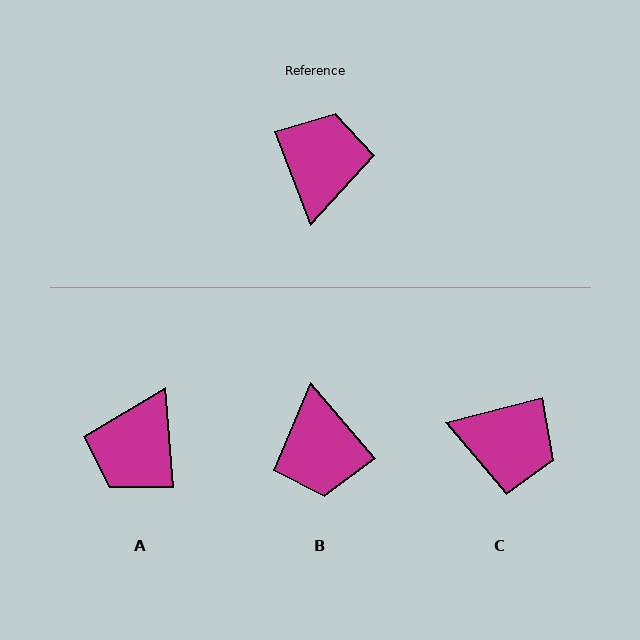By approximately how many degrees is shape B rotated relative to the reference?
Approximately 160 degrees clockwise.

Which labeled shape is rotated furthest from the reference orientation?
A, about 164 degrees away.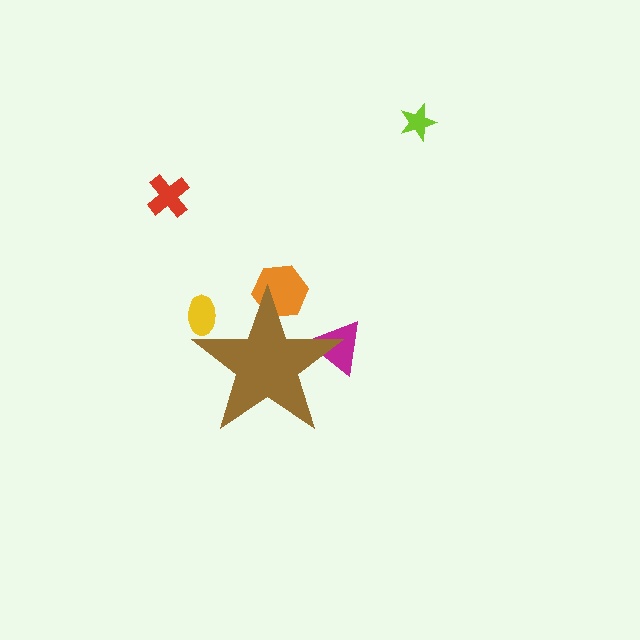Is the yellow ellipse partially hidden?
Yes, the yellow ellipse is partially hidden behind the brown star.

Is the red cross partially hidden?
No, the red cross is fully visible.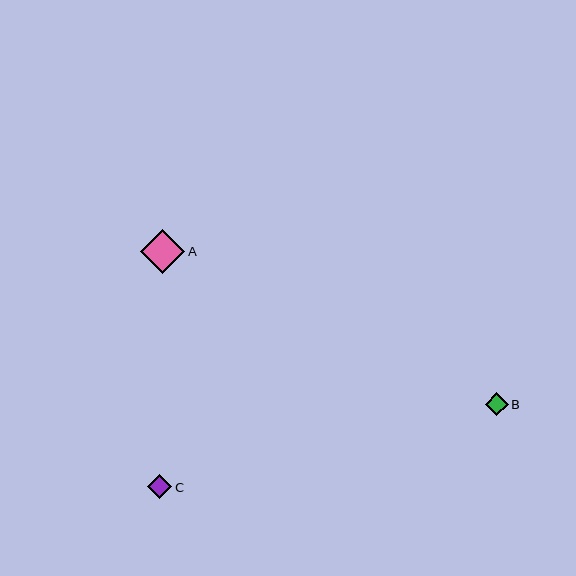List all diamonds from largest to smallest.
From largest to smallest: A, C, B.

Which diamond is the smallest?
Diamond B is the smallest with a size of approximately 23 pixels.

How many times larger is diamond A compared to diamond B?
Diamond A is approximately 1.9 times the size of diamond B.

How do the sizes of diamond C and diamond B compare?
Diamond C and diamond B are approximately the same size.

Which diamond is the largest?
Diamond A is the largest with a size of approximately 44 pixels.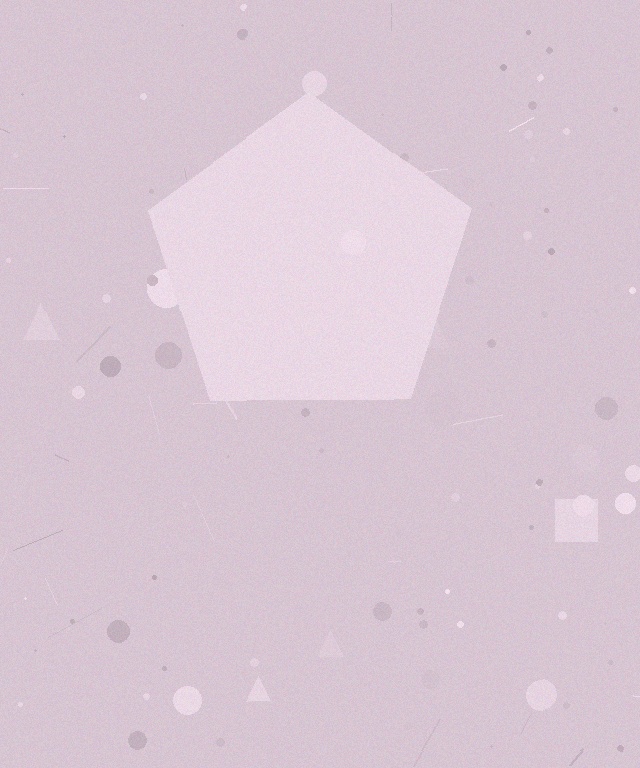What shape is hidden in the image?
A pentagon is hidden in the image.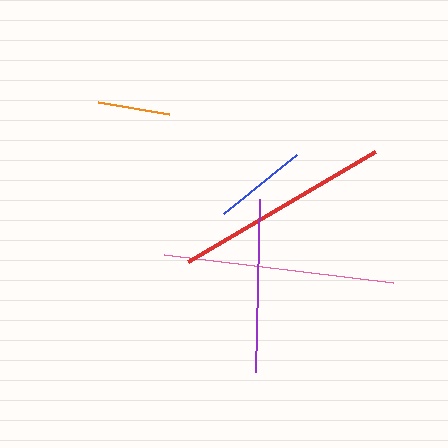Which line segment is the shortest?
The orange line is the shortest at approximately 73 pixels.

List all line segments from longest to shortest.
From longest to shortest: pink, red, purple, blue, orange.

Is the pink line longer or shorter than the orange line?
The pink line is longer than the orange line.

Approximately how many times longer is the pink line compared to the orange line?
The pink line is approximately 3.2 times the length of the orange line.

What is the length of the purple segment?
The purple segment is approximately 174 pixels long.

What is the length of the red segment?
The red segment is approximately 217 pixels long.